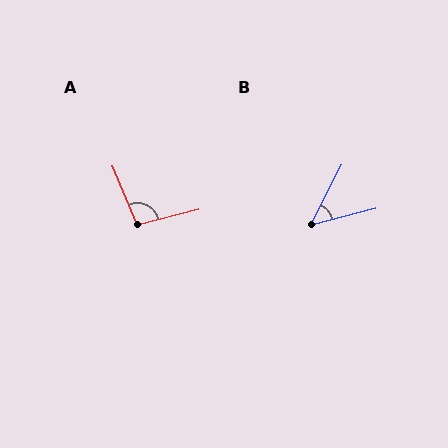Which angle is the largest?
A, at approximately 99 degrees.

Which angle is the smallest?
B, at approximately 49 degrees.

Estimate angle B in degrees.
Approximately 49 degrees.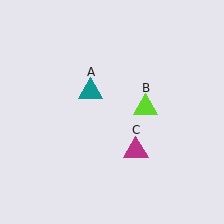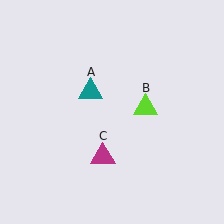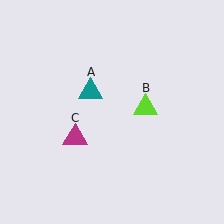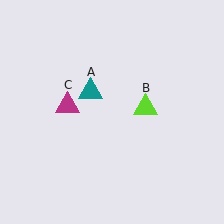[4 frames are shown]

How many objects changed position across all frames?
1 object changed position: magenta triangle (object C).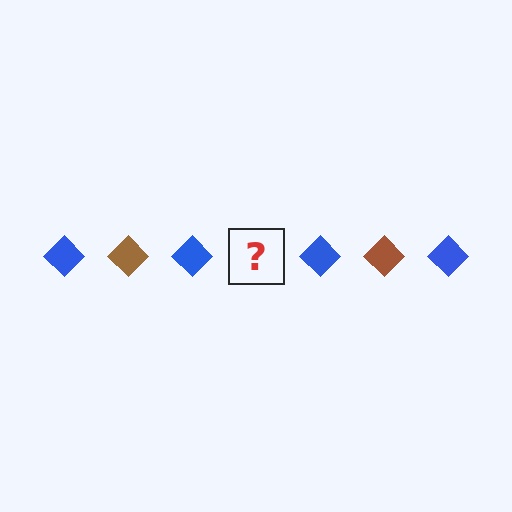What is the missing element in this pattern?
The missing element is a brown diamond.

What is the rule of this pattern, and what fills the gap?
The rule is that the pattern cycles through blue, brown diamonds. The gap should be filled with a brown diamond.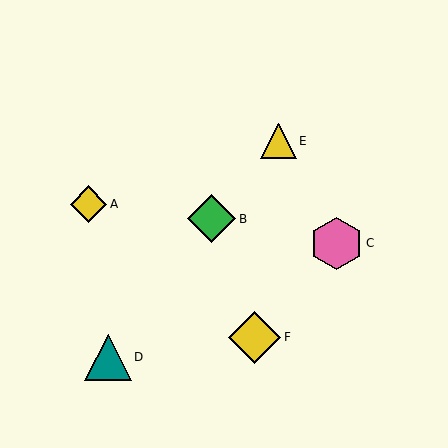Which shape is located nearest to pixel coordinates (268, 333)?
The yellow diamond (labeled F) at (255, 337) is nearest to that location.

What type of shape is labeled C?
Shape C is a pink hexagon.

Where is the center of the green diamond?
The center of the green diamond is at (212, 219).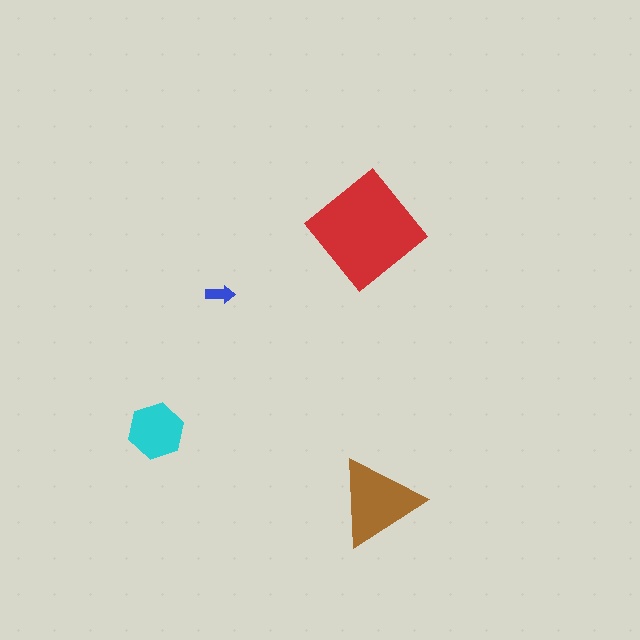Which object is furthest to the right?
The brown triangle is rightmost.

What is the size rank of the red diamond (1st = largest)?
1st.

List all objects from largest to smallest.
The red diamond, the brown triangle, the cyan hexagon, the blue arrow.